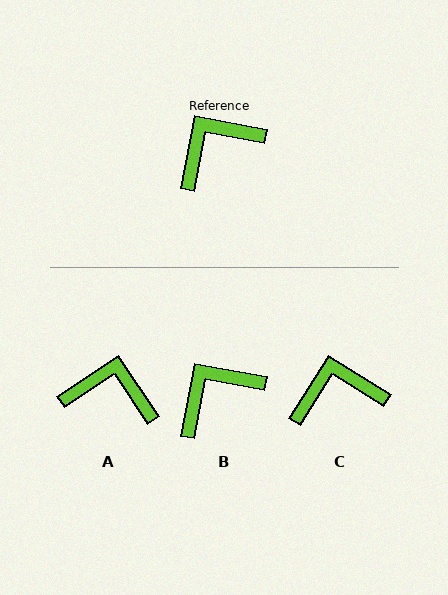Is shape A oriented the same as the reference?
No, it is off by about 46 degrees.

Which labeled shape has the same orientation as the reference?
B.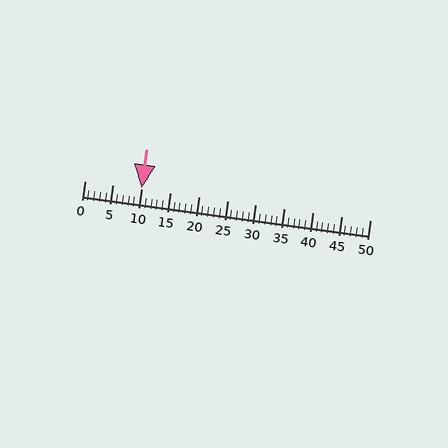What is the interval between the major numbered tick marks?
The major tick marks are spaced 5 units apart.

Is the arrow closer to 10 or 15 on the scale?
The arrow is closer to 10.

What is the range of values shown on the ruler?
The ruler shows values from 0 to 50.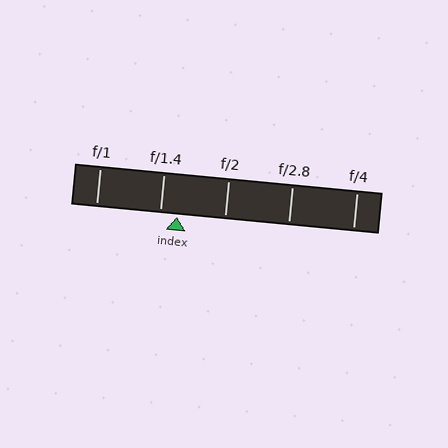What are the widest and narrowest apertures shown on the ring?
The widest aperture shown is f/1 and the narrowest is f/4.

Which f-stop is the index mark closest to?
The index mark is closest to f/1.4.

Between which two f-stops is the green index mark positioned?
The index mark is between f/1.4 and f/2.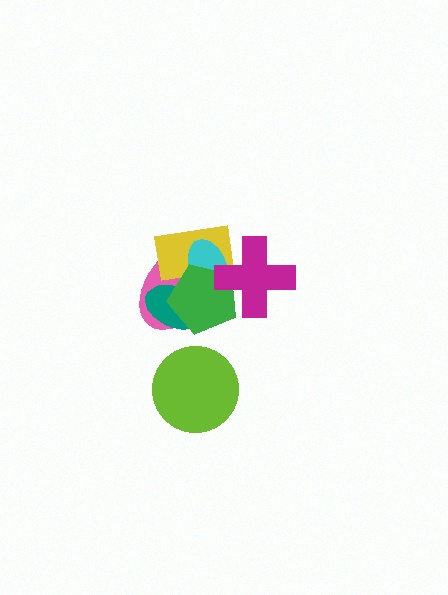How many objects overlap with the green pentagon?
5 objects overlap with the green pentagon.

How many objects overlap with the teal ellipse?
3 objects overlap with the teal ellipse.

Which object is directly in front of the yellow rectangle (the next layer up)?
The cyan ellipse is directly in front of the yellow rectangle.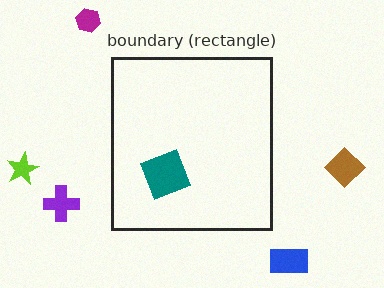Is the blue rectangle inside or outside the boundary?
Outside.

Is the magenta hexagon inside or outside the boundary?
Outside.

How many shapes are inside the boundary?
1 inside, 5 outside.